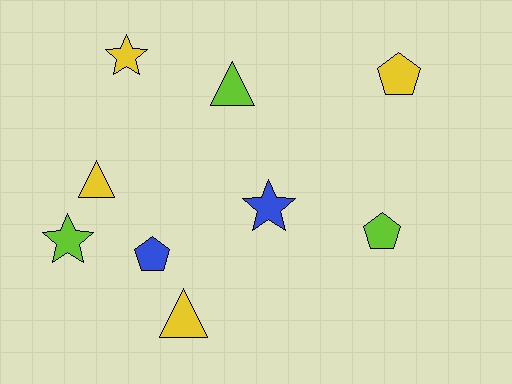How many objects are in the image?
There are 9 objects.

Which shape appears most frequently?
Star, with 3 objects.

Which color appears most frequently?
Yellow, with 4 objects.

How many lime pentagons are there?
There is 1 lime pentagon.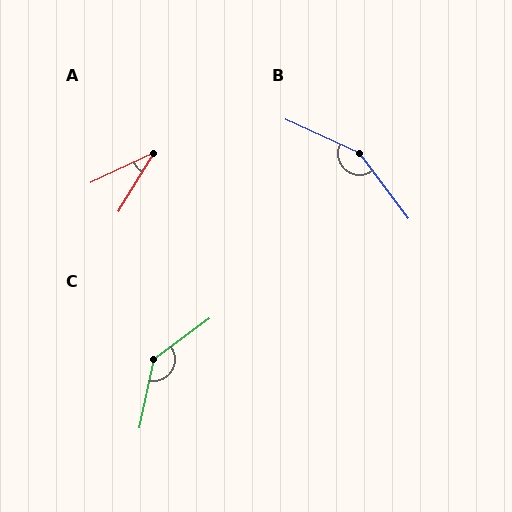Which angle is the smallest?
A, at approximately 33 degrees.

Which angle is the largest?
B, at approximately 151 degrees.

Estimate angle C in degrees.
Approximately 139 degrees.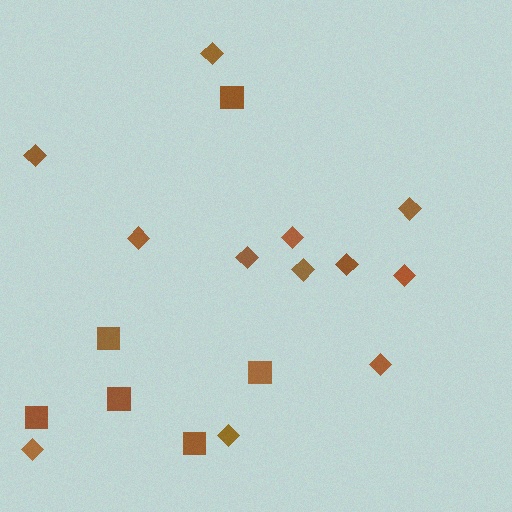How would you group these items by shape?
There are 2 groups: one group of diamonds (12) and one group of squares (6).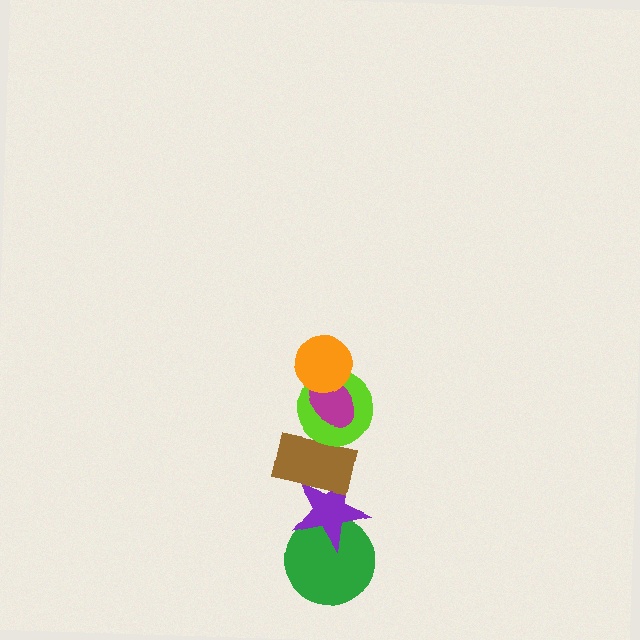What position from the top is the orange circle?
The orange circle is 1st from the top.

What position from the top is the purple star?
The purple star is 5th from the top.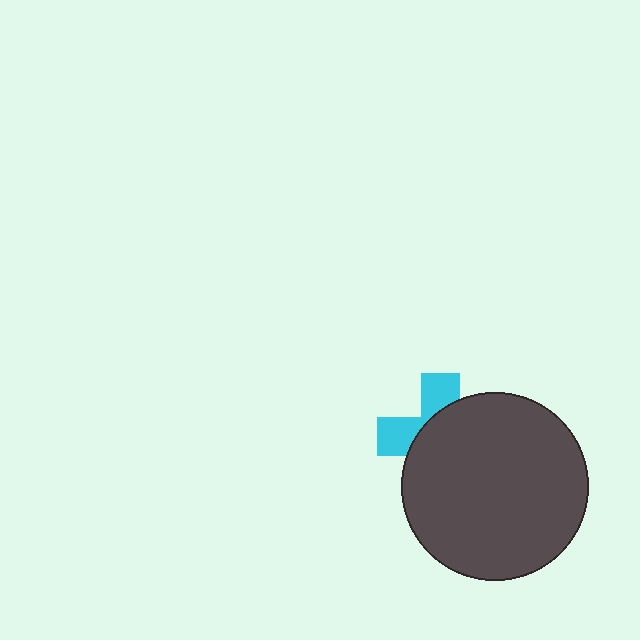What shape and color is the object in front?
The object in front is a dark gray circle.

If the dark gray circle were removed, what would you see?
You would see the complete cyan cross.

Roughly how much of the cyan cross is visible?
A small part of it is visible (roughly 35%).